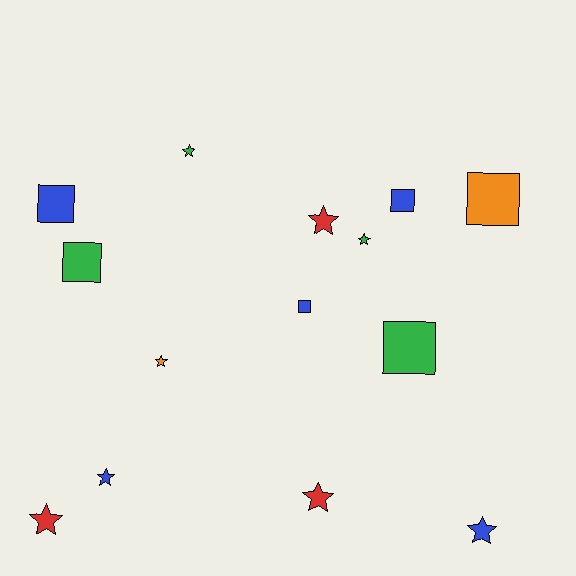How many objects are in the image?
There are 14 objects.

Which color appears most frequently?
Blue, with 5 objects.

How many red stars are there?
There are 3 red stars.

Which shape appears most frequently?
Star, with 8 objects.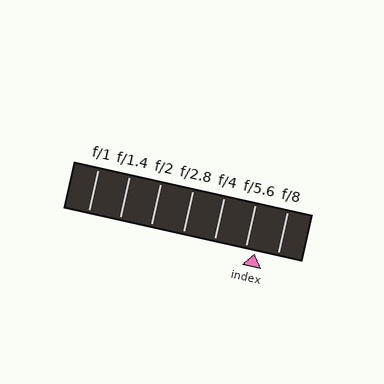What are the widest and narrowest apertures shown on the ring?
The widest aperture shown is f/1 and the narrowest is f/8.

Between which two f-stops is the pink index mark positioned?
The index mark is between f/5.6 and f/8.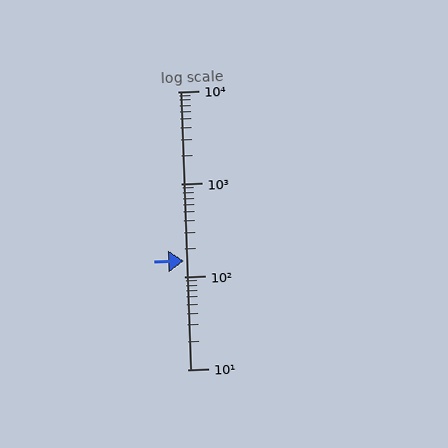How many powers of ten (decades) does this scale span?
The scale spans 3 decades, from 10 to 10000.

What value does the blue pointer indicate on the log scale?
The pointer indicates approximately 150.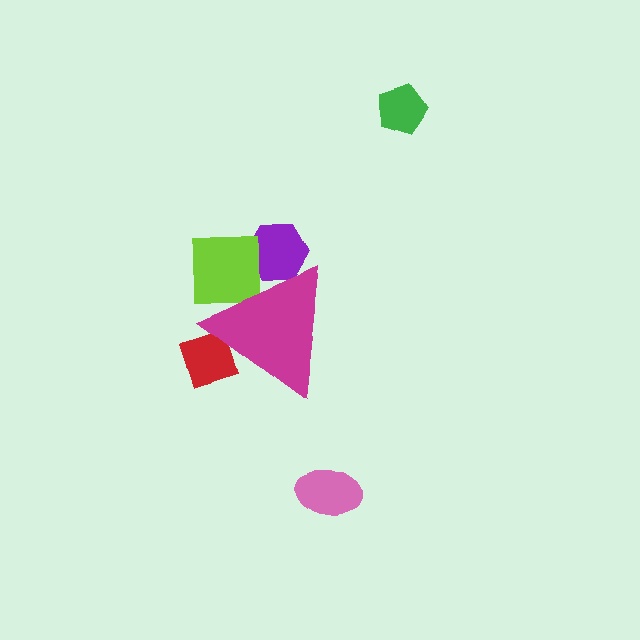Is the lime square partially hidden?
Yes, the lime square is partially hidden behind the magenta triangle.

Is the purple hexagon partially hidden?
Yes, the purple hexagon is partially hidden behind the magenta triangle.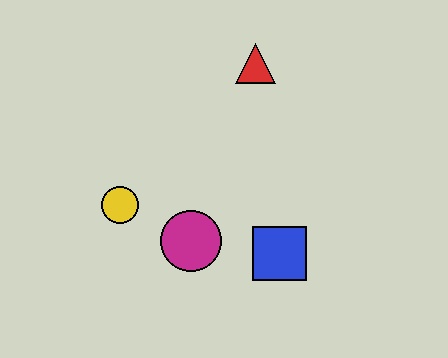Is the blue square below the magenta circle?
Yes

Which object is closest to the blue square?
The magenta circle is closest to the blue square.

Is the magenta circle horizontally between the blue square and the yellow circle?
Yes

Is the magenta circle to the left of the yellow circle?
No